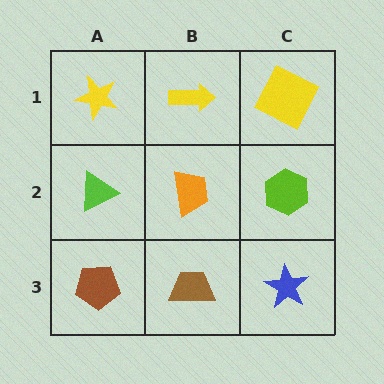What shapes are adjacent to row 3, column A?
A lime triangle (row 2, column A), a brown trapezoid (row 3, column B).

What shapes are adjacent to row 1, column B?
An orange trapezoid (row 2, column B), a yellow star (row 1, column A), a yellow square (row 1, column C).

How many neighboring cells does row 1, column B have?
3.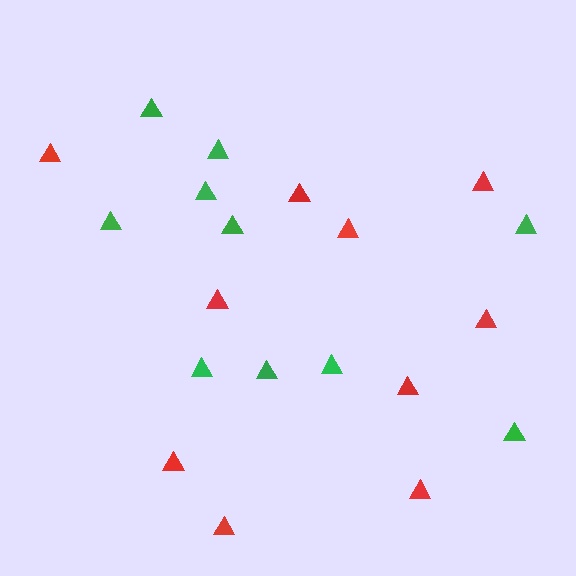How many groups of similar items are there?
There are 2 groups: one group of red triangles (10) and one group of green triangles (10).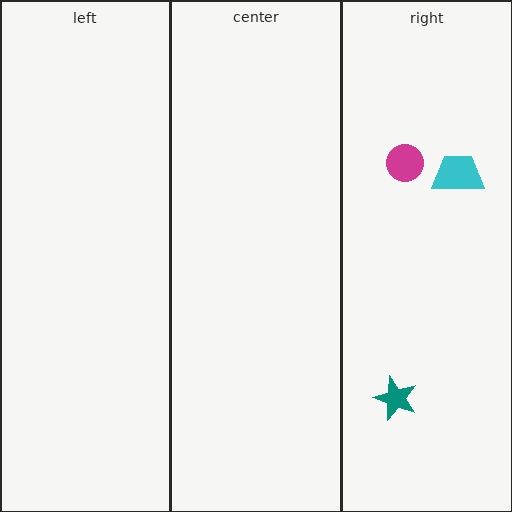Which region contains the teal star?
The right region.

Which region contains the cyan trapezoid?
The right region.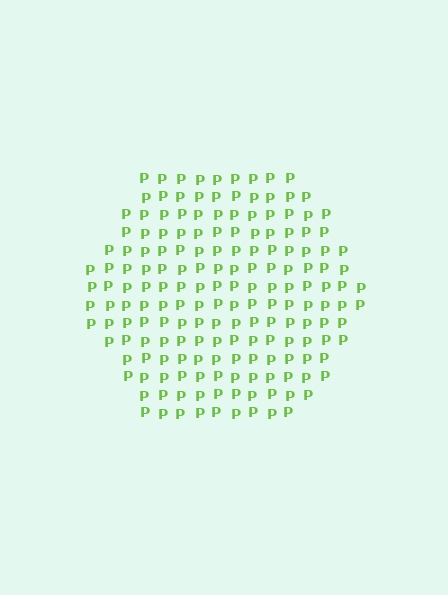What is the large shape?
The large shape is a hexagon.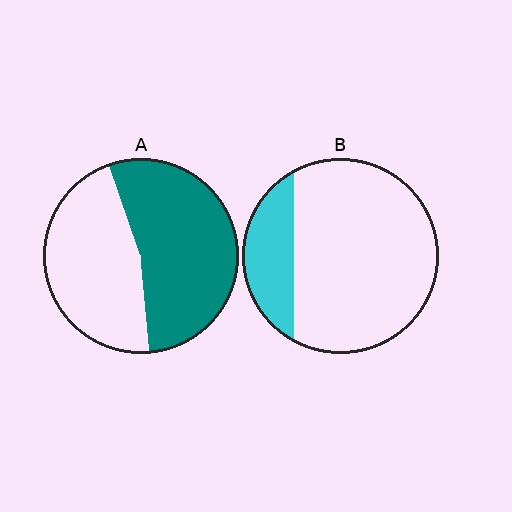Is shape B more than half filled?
No.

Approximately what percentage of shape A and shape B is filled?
A is approximately 55% and B is approximately 20%.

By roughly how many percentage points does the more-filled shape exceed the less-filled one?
By roughly 35 percentage points (A over B).